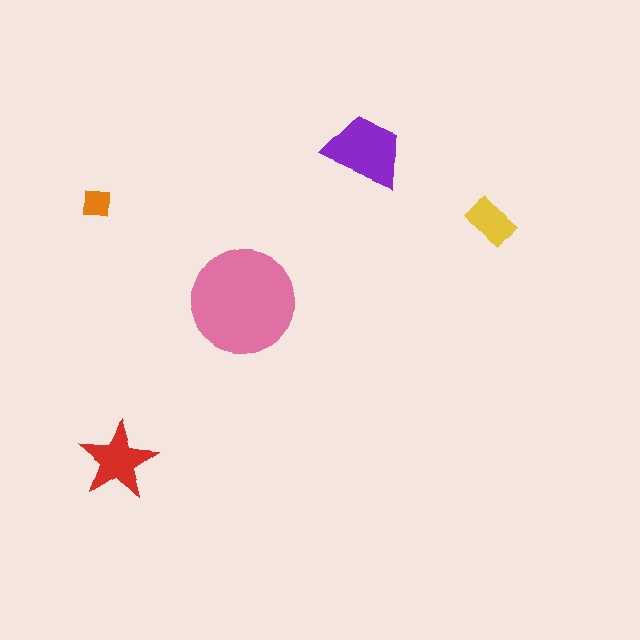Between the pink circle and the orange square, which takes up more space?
The pink circle.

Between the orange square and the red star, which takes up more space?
The red star.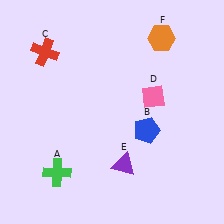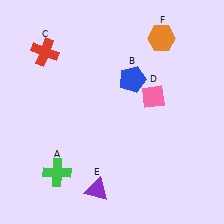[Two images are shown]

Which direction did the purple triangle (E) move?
The purple triangle (E) moved left.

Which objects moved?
The objects that moved are: the blue pentagon (B), the purple triangle (E).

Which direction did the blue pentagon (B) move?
The blue pentagon (B) moved up.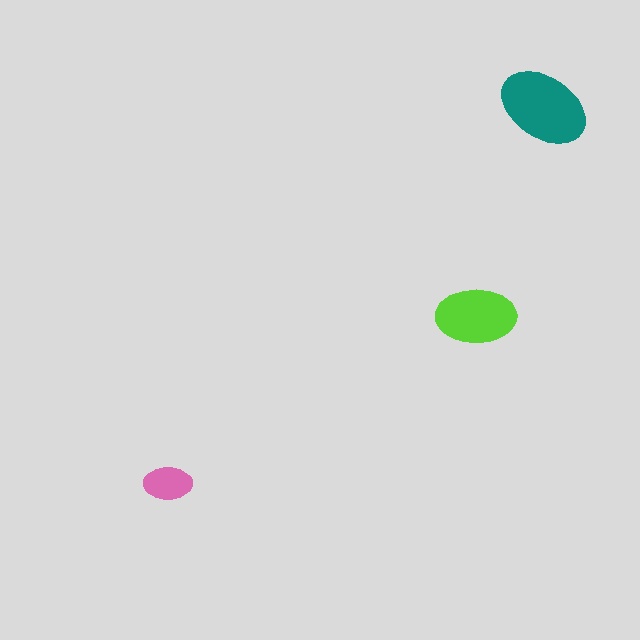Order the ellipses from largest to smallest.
the teal one, the lime one, the pink one.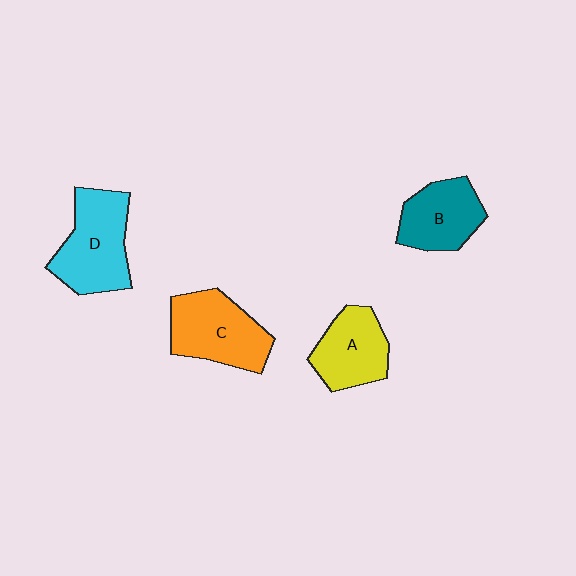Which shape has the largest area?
Shape D (cyan).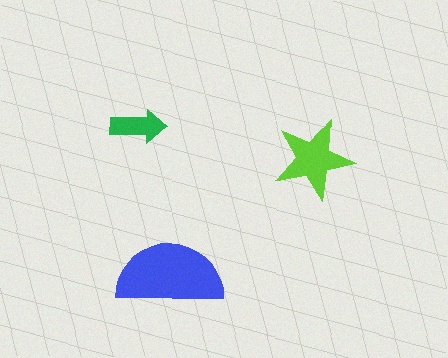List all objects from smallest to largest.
The green arrow, the lime star, the blue semicircle.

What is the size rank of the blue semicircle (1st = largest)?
1st.